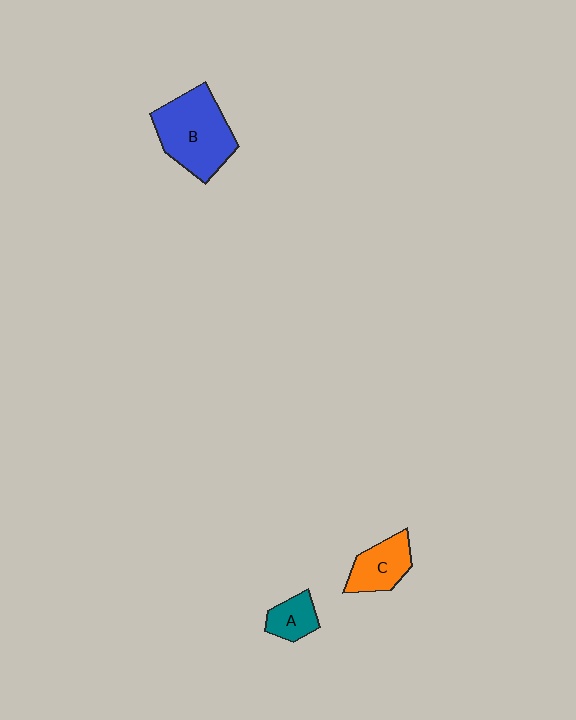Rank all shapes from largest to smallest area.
From largest to smallest: B (blue), C (orange), A (teal).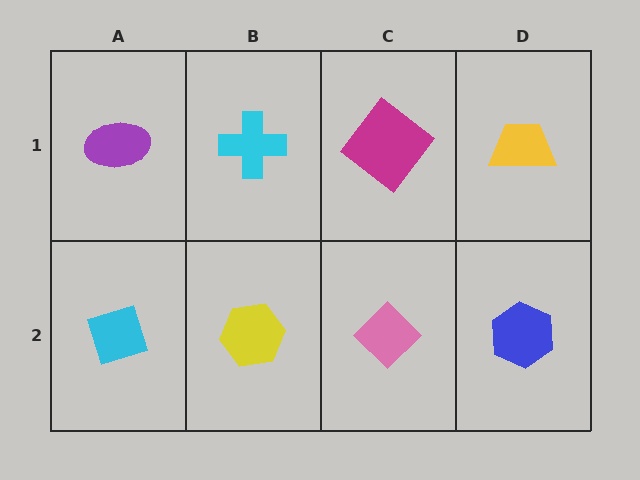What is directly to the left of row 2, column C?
A yellow hexagon.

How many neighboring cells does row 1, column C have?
3.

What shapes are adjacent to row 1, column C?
A pink diamond (row 2, column C), a cyan cross (row 1, column B), a yellow trapezoid (row 1, column D).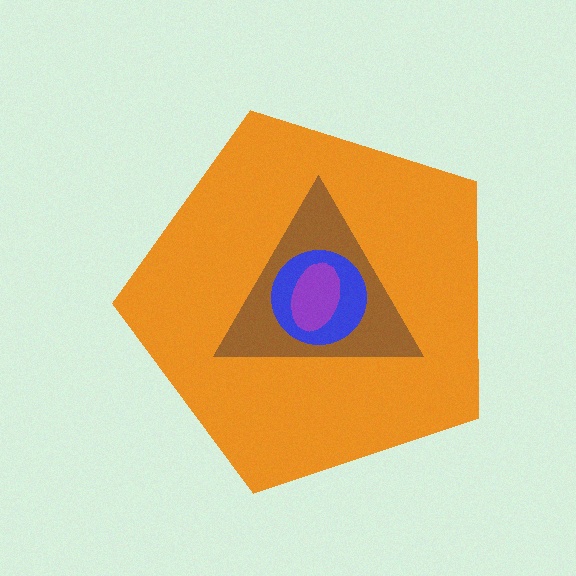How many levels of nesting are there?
4.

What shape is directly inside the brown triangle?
The blue circle.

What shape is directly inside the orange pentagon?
The brown triangle.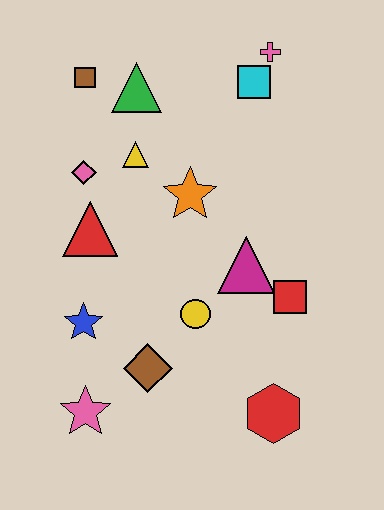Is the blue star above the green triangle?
No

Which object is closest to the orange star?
The yellow triangle is closest to the orange star.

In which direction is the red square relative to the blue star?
The red square is to the right of the blue star.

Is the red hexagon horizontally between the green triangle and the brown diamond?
No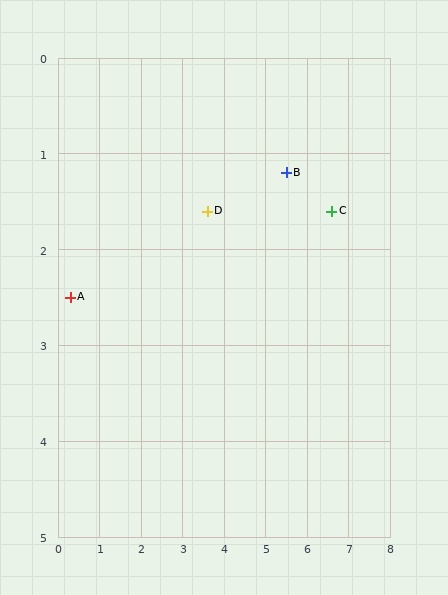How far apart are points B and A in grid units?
Points B and A are about 5.4 grid units apart.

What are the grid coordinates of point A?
Point A is at approximately (0.3, 2.5).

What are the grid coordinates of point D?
Point D is at approximately (3.6, 1.6).